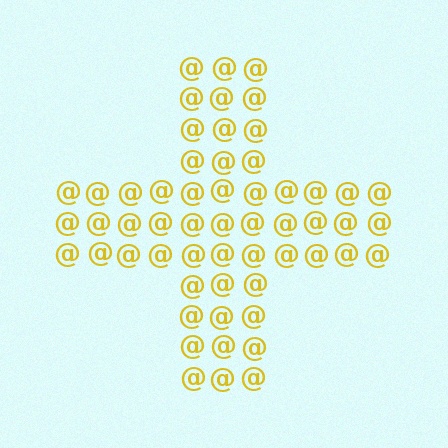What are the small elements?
The small elements are at signs.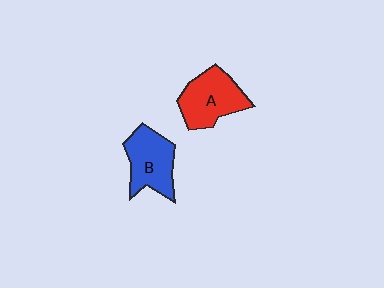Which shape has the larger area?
Shape A (red).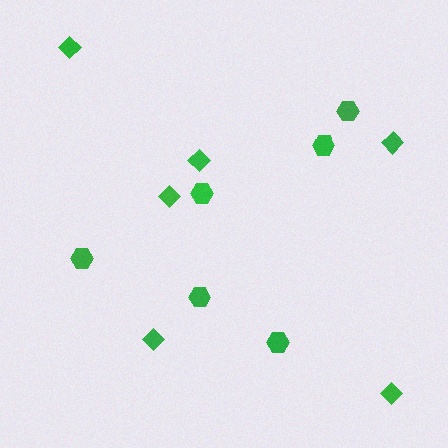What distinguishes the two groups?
There are 2 groups: one group of hexagons (6) and one group of diamonds (6).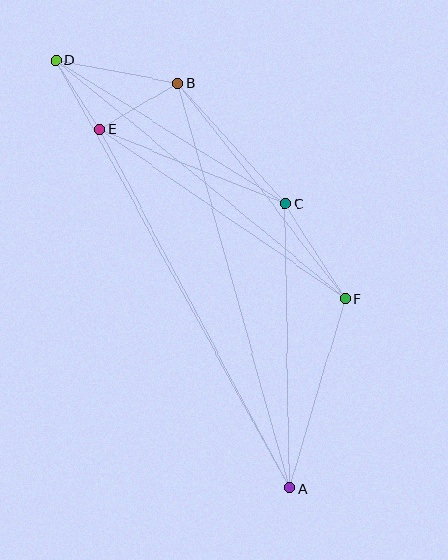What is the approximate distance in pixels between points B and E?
The distance between B and E is approximately 91 pixels.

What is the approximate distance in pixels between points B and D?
The distance between B and D is approximately 124 pixels.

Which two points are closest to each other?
Points D and E are closest to each other.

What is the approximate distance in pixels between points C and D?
The distance between C and D is approximately 271 pixels.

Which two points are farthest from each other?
Points A and D are farthest from each other.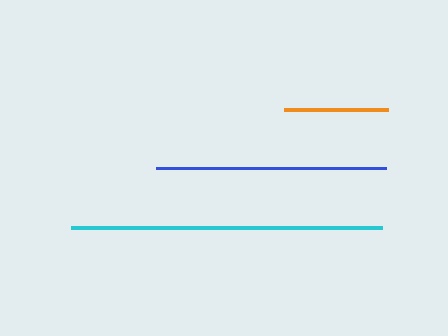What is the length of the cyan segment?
The cyan segment is approximately 311 pixels long.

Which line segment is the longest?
The cyan line is the longest at approximately 311 pixels.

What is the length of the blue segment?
The blue segment is approximately 230 pixels long.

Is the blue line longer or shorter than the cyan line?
The cyan line is longer than the blue line.